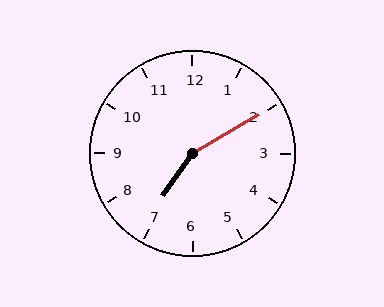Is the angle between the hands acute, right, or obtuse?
It is obtuse.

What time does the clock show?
7:10.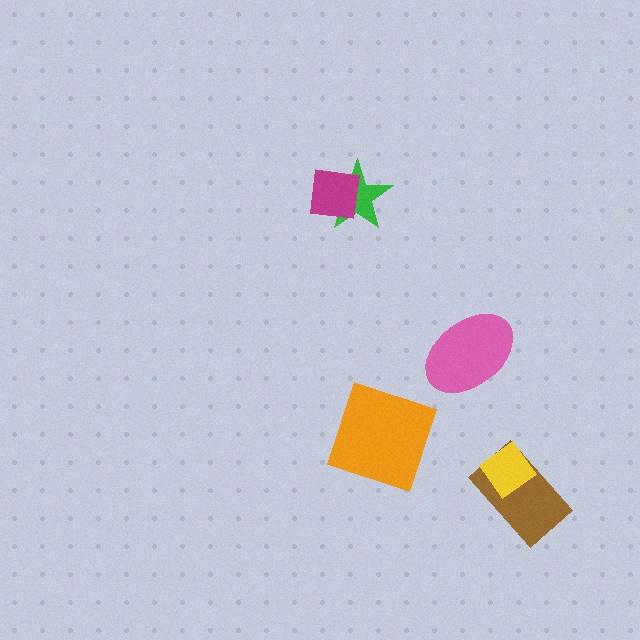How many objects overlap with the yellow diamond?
1 object overlaps with the yellow diamond.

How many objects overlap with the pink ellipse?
0 objects overlap with the pink ellipse.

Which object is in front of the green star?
The magenta square is in front of the green star.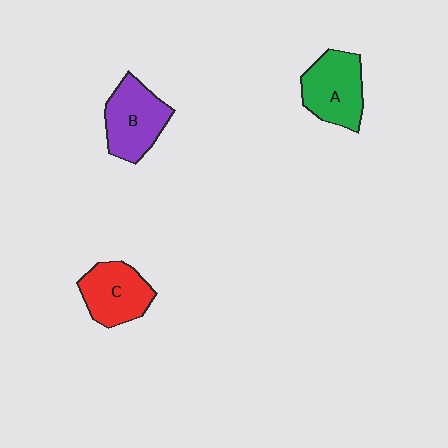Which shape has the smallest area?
Shape C (red).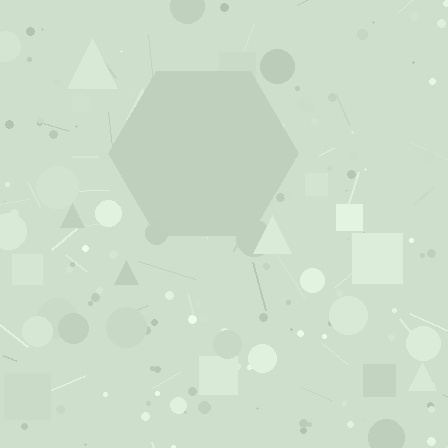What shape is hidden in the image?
A hexagon is hidden in the image.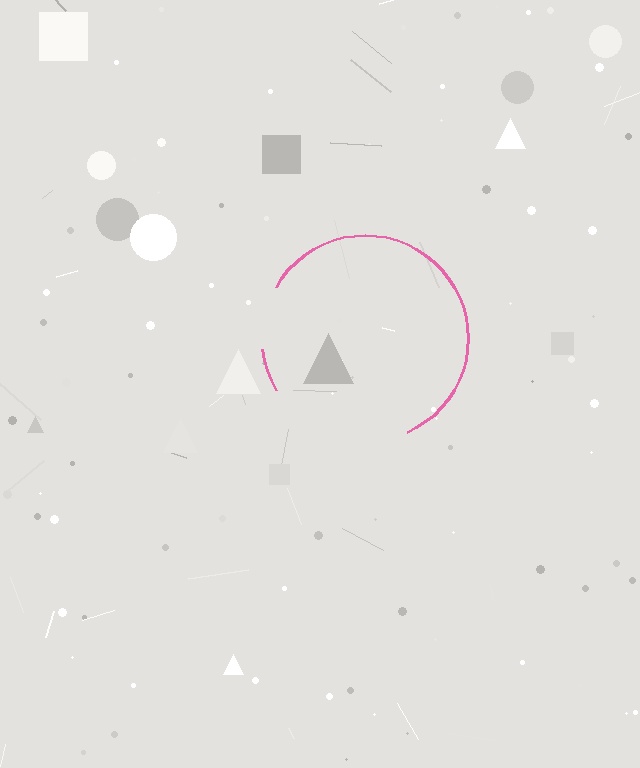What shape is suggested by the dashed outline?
The dashed outline suggests a circle.